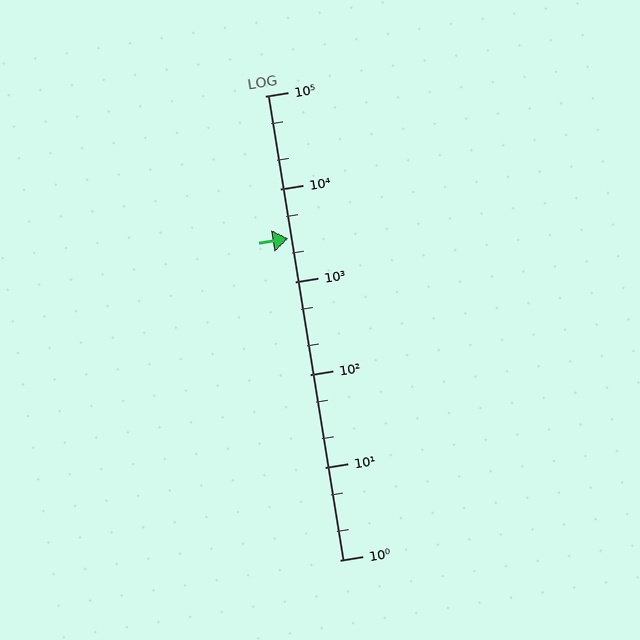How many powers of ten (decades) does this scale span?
The scale spans 5 decades, from 1 to 100000.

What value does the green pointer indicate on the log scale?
The pointer indicates approximately 2900.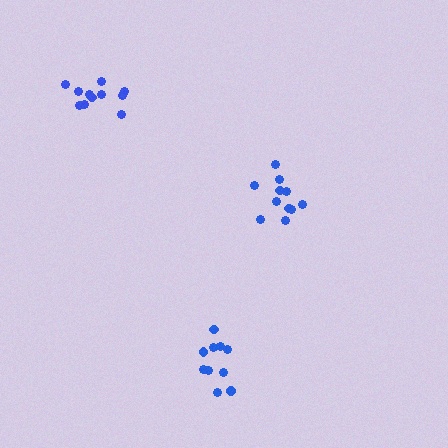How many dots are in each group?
Group 1: 11 dots, Group 2: 10 dots, Group 3: 11 dots (32 total).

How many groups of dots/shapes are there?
There are 3 groups.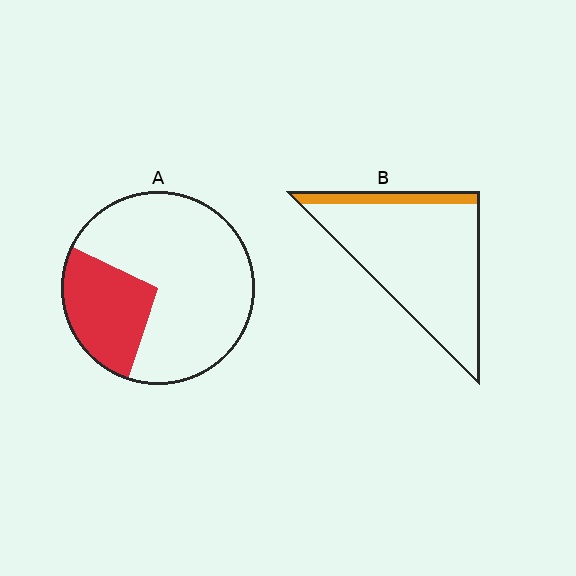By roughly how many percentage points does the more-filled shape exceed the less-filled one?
By roughly 15 percentage points (A over B).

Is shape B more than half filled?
No.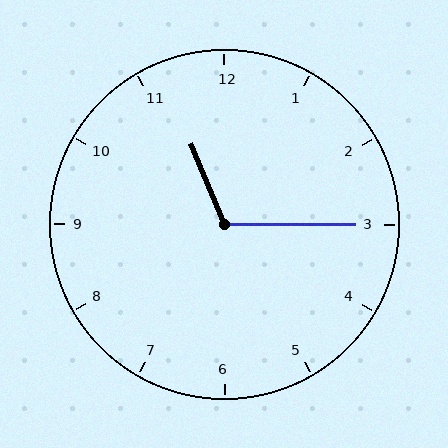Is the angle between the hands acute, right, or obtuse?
It is obtuse.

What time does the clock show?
11:15.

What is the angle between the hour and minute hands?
Approximately 112 degrees.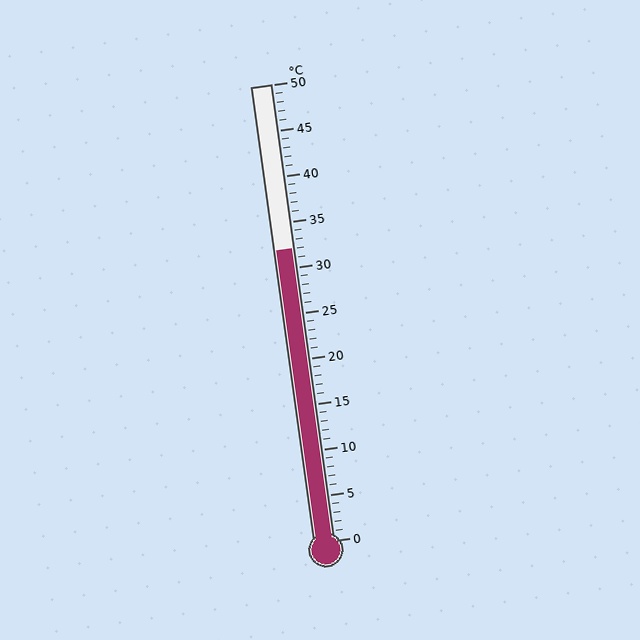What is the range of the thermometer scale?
The thermometer scale ranges from 0°C to 50°C.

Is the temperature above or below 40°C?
The temperature is below 40°C.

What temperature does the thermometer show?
The thermometer shows approximately 32°C.